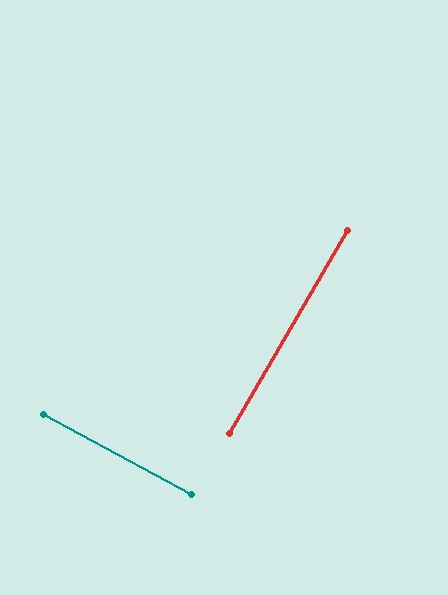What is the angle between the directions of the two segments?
Approximately 88 degrees.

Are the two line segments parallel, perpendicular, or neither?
Perpendicular — they meet at approximately 88°.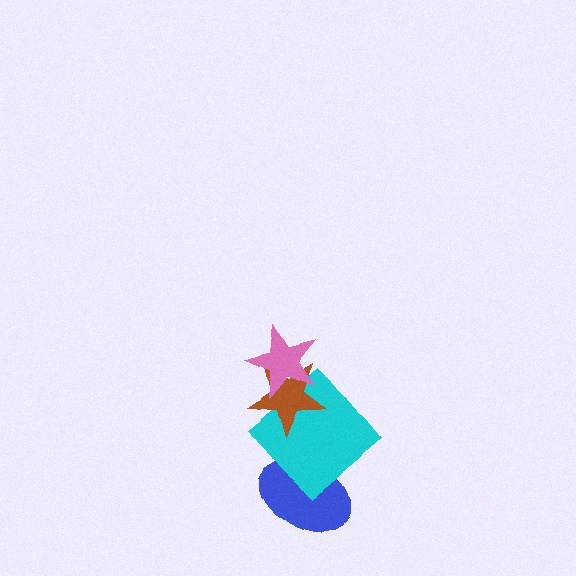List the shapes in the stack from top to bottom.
From top to bottom: the pink star, the brown star, the cyan diamond, the blue ellipse.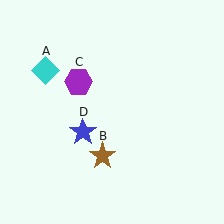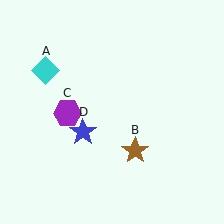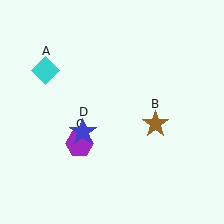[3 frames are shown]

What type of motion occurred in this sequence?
The brown star (object B), purple hexagon (object C) rotated counterclockwise around the center of the scene.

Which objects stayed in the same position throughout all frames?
Cyan diamond (object A) and blue star (object D) remained stationary.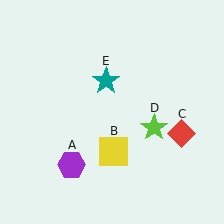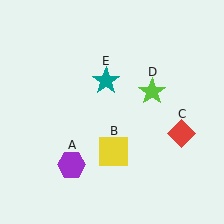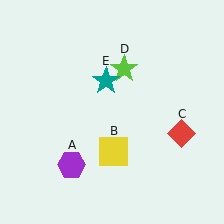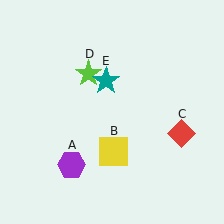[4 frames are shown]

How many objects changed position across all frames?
1 object changed position: lime star (object D).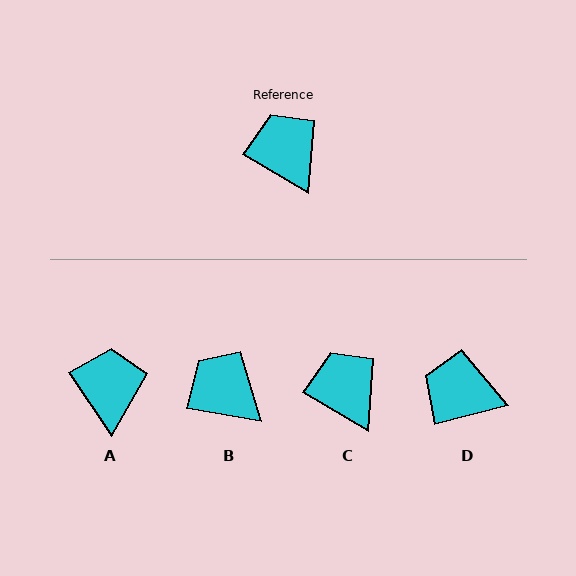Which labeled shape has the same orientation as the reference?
C.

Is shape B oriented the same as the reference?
No, it is off by about 21 degrees.